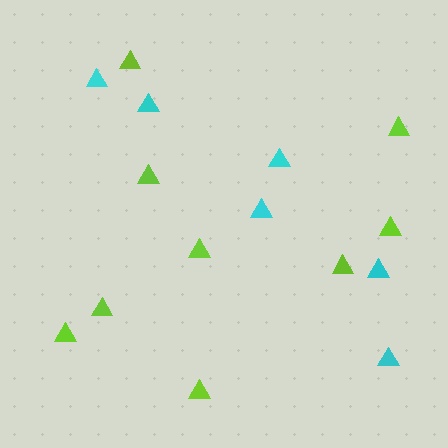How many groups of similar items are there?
There are 2 groups: one group of cyan triangles (6) and one group of lime triangles (9).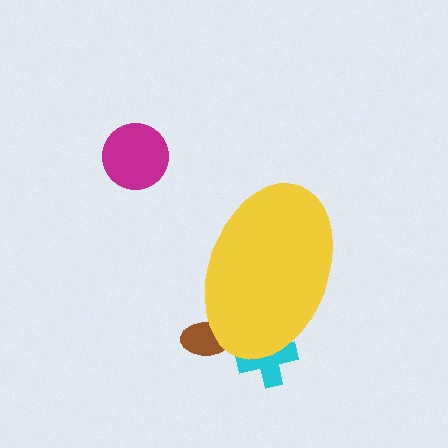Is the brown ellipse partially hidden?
Yes, the brown ellipse is partially hidden behind the yellow ellipse.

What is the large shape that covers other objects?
A yellow ellipse.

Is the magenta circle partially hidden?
No, the magenta circle is fully visible.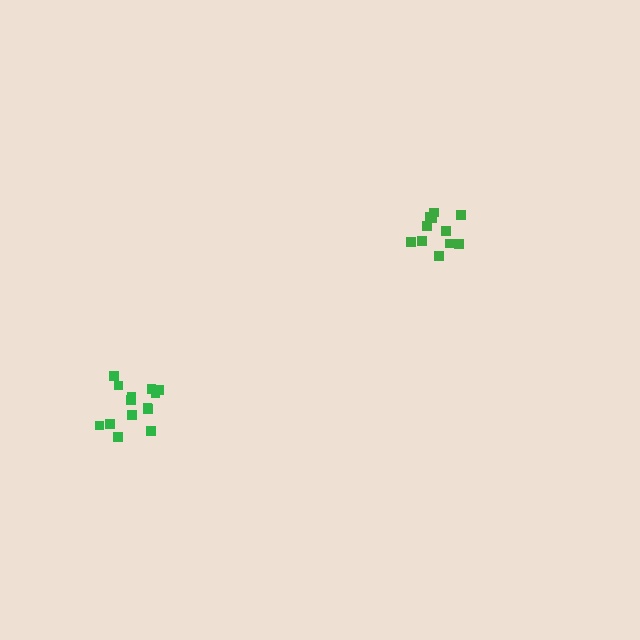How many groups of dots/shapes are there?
There are 2 groups.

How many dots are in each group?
Group 1: 14 dots, Group 2: 11 dots (25 total).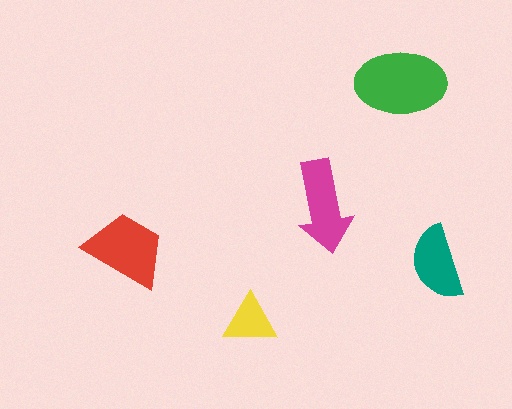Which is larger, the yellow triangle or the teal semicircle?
The teal semicircle.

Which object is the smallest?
The yellow triangle.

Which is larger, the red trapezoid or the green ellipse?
The green ellipse.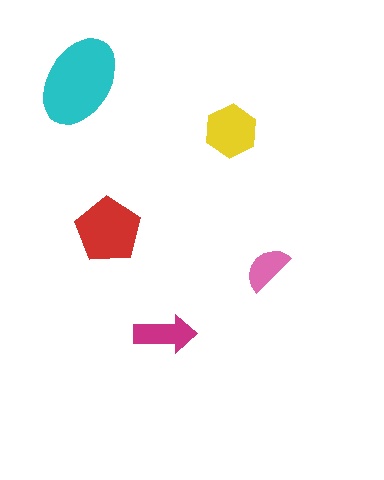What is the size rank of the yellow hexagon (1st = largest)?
3rd.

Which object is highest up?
The cyan ellipse is topmost.